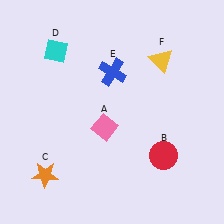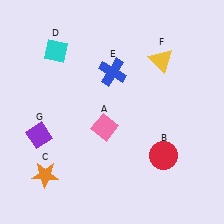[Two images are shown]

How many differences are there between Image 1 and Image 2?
There is 1 difference between the two images.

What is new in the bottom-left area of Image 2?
A purple diamond (G) was added in the bottom-left area of Image 2.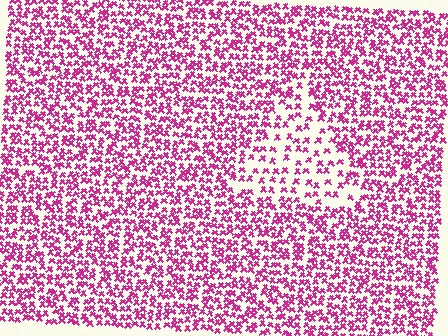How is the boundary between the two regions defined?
The boundary is defined by a change in element density (approximately 2.1x ratio). All elements are the same color, size, and shape.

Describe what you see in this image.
The image contains small magenta elements arranged at two different densities. A triangle-shaped region is visible where the elements are less densely packed than the surrounding area.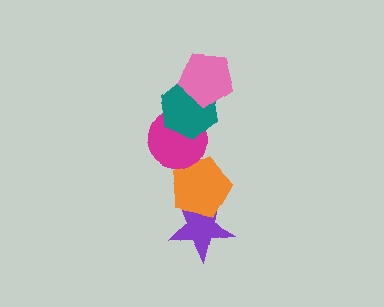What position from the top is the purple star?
The purple star is 5th from the top.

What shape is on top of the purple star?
The orange pentagon is on top of the purple star.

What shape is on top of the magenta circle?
The teal hexagon is on top of the magenta circle.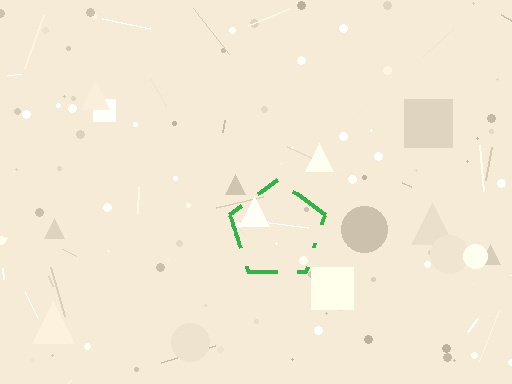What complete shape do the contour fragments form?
The contour fragments form a pentagon.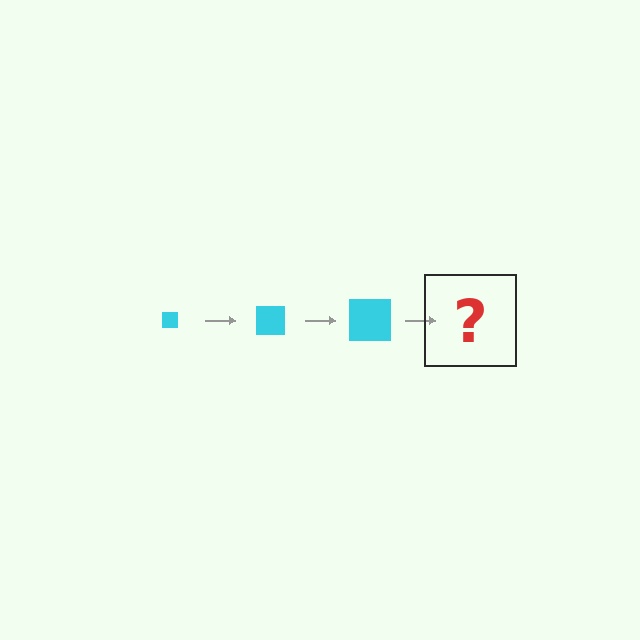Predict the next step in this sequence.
The next step is a cyan square, larger than the previous one.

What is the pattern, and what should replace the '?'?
The pattern is that the square gets progressively larger each step. The '?' should be a cyan square, larger than the previous one.